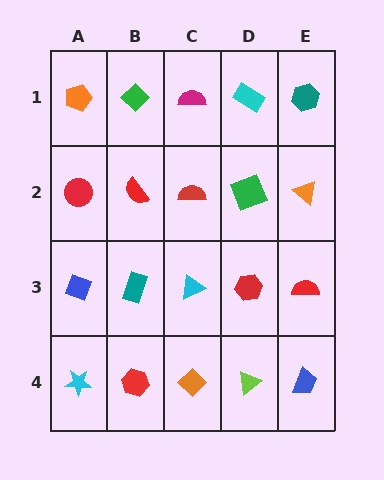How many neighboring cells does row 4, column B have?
3.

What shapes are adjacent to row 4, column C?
A cyan triangle (row 3, column C), a red hexagon (row 4, column B), a lime triangle (row 4, column D).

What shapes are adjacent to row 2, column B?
A green diamond (row 1, column B), a teal rectangle (row 3, column B), a red circle (row 2, column A), a red semicircle (row 2, column C).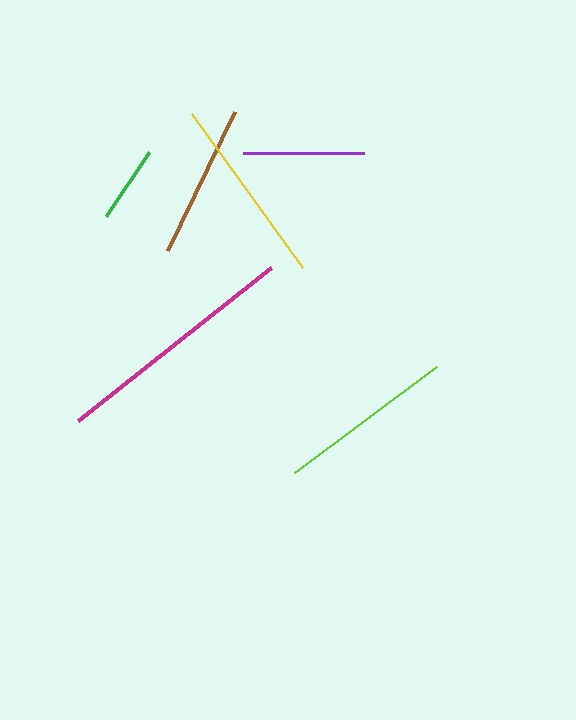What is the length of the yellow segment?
The yellow segment is approximately 190 pixels long.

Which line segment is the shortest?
The green line is the shortest at approximately 77 pixels.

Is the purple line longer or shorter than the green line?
The purple line is longer than the green line.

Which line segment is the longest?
The magenta line is the longest at approximately 247 pixels.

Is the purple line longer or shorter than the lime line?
The lime line is longer than the purple line.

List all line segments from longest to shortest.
From longest to shortest: magenta, yellow, lime, brown, purple, green.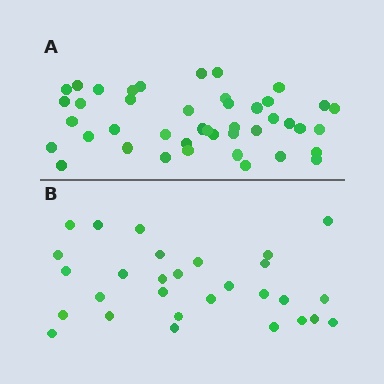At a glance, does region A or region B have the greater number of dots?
Region A (the top region) has more dots.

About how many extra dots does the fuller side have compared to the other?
Region A has approximately 15 more dots than region B.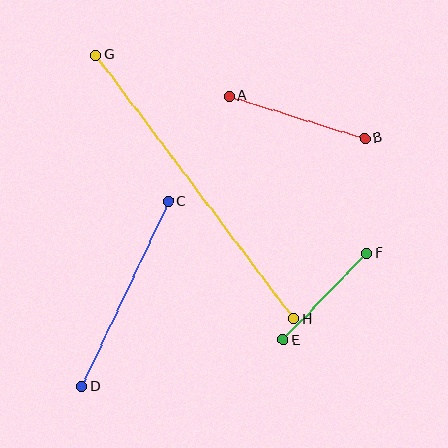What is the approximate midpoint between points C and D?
The midpoint is at approximately (125, 294) pixels.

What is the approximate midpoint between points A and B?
The midpoint is at approximately (297, 117) pixels.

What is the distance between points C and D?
The distance is approximately 204 pixels.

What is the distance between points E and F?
The distance is approximately 121 pixels.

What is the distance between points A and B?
The distance is approximately 142 pixels.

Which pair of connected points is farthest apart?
Points G and H are farthest apart.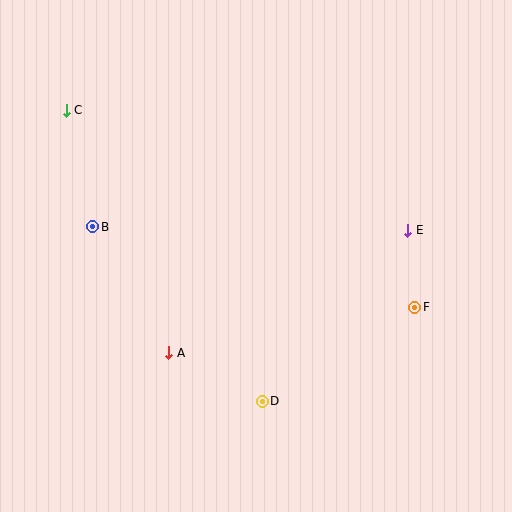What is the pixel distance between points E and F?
The distance between E and F is 77 pixels.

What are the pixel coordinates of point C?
Point C is at (66, 110).